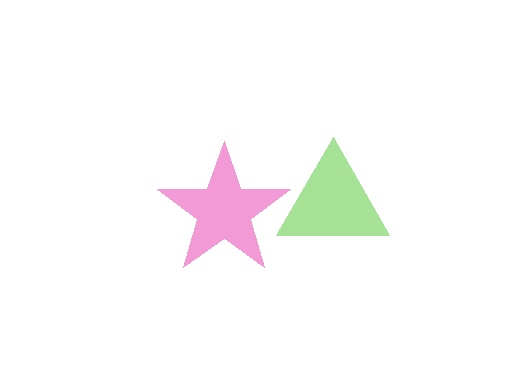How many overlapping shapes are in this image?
There are 2 overlapping shapes in the image.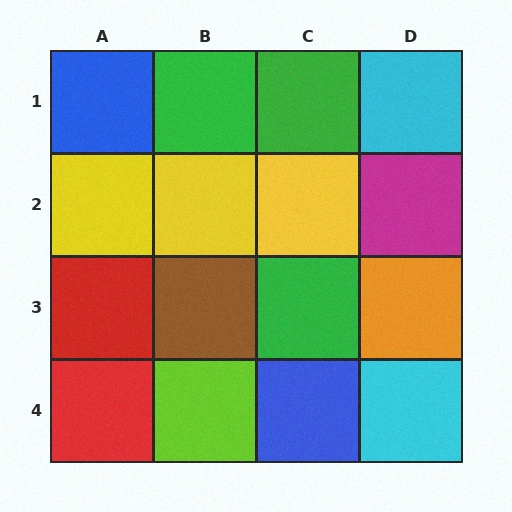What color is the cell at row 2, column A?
Yellow.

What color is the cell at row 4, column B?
Lime.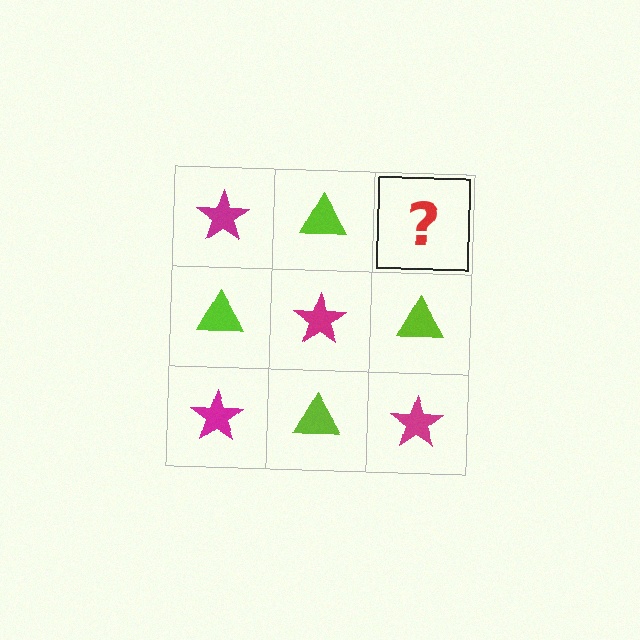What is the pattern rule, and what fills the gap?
The rule is that it alternates magenta star and lime triangle in a checkerboard pattern. The gap should be filled with a magenta star.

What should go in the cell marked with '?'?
The missing cell should contain a magenta star.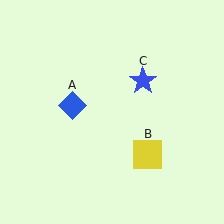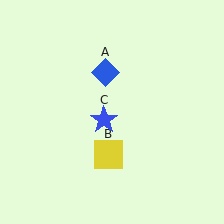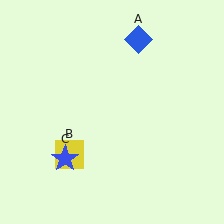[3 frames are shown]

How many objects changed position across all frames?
3 objects changed position: blue diamond (object A), yellow square (object B), blue star (object C).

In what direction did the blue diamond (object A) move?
The blue diamond (object A) moved up and to the right.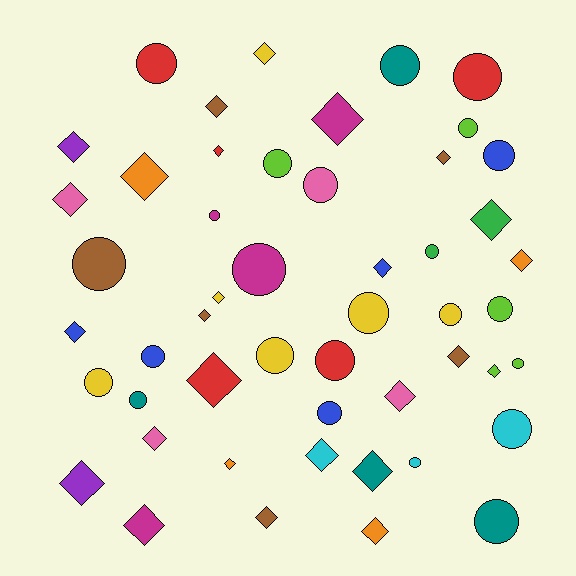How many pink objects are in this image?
There are 4 pink objects.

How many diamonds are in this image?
There are 26 diamonds.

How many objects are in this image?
There are 50 objects.